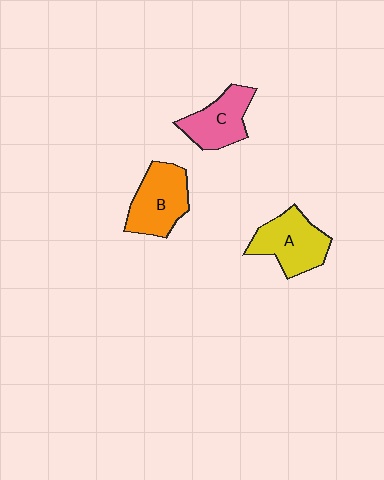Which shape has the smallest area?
Shape C (pink).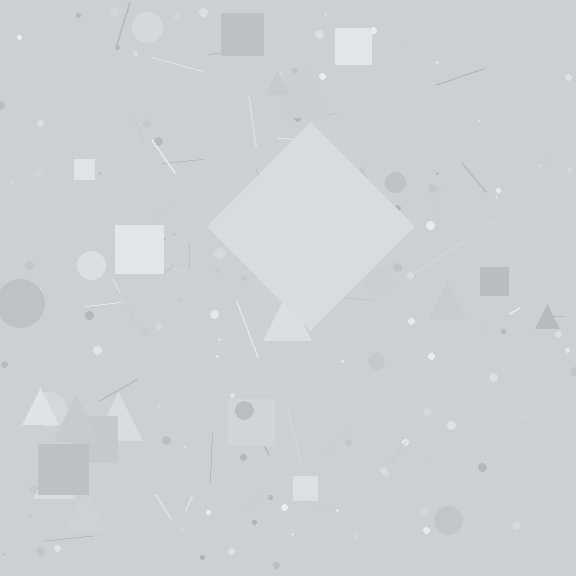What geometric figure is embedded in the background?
A diamond is embedded in the background.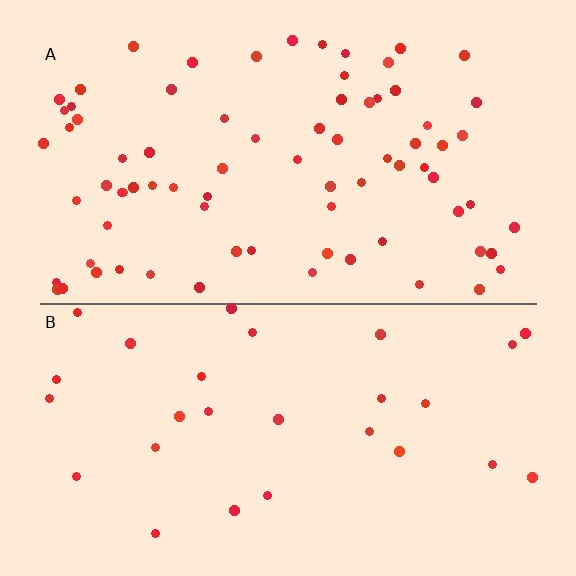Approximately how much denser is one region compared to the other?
Approximately 2.7× — region A over region B.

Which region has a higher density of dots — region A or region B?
A (the top).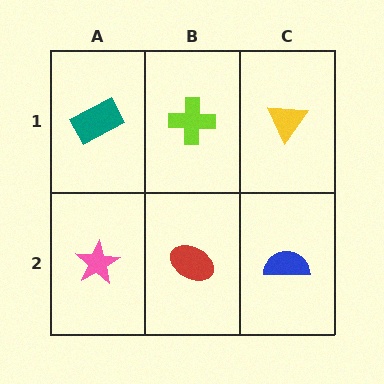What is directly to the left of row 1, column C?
A lime cross.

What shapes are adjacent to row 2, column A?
A teal rectangle (row 1, column A), a red ellipse (row 2, column B).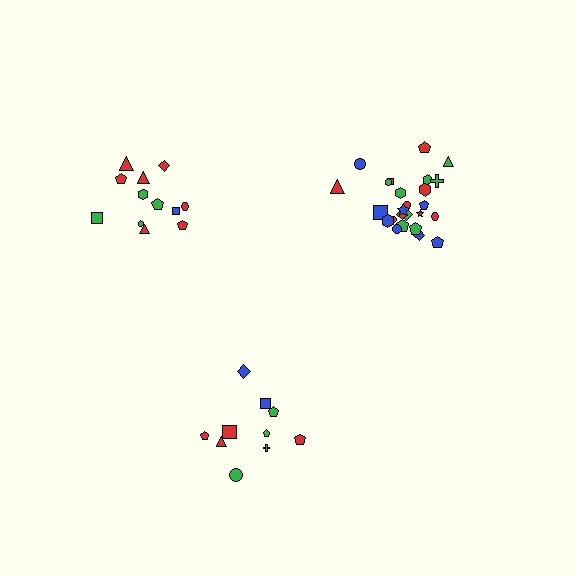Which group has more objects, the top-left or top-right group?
The top-right group.